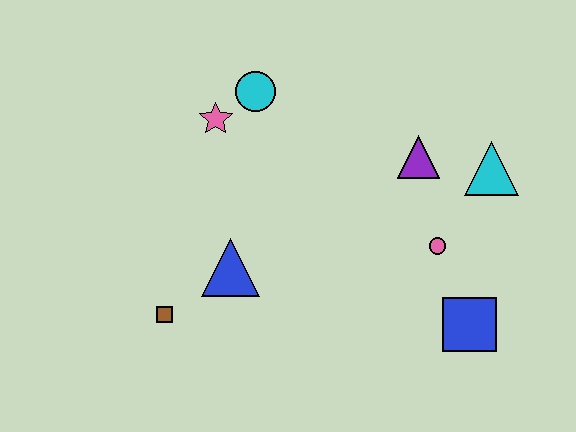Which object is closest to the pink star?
The cyan circle is closest to the pink star.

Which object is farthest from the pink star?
The blue square is farthest from the pink star.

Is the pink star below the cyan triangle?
No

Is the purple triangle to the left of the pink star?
No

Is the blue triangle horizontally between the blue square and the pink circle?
No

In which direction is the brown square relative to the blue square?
The brown square is to the left of the blue square.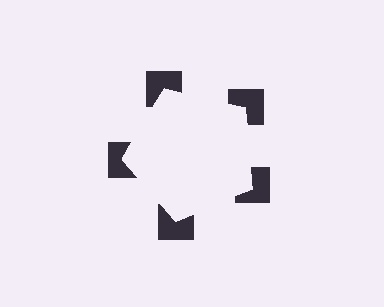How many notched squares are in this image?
There are 5 — one at each vertex of the illusory pentagon.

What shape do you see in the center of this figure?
An illusory pentagon — its edges are inferred from the aligned wedge cuts in the notched squares, not physically drawn.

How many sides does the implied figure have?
5 sides.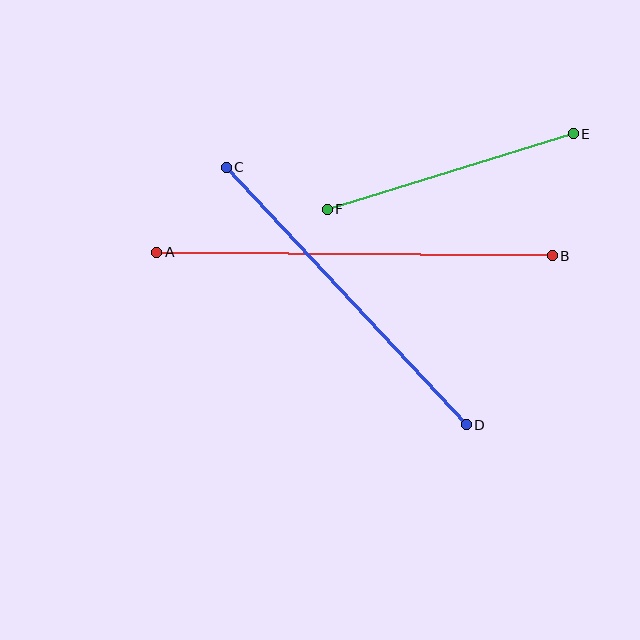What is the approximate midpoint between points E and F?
The midpoint is at approximately (450, 171) pixels.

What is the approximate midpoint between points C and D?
The midpoint is at approximately (346, 296) pixels.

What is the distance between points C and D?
The distance is approximately 352 pixels.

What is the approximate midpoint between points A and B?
The midpoint is at approximately (354, 254) pixels.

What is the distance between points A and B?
The distance is approximately 395 pixels.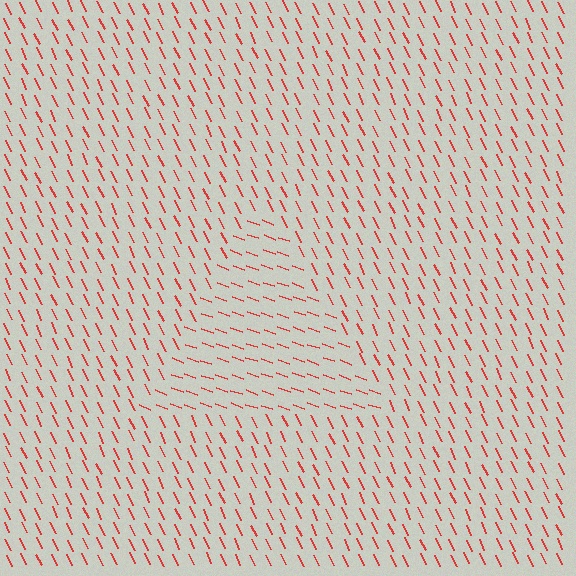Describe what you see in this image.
The image is filled with small red line segments. A triangle region in the image has lines oriented differently from the surrounding lines, creating a visible texture boundary.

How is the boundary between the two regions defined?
The boundary is defined purely by a change in line orientation (approximately 45 degrees difference). All lines are the same color and thickness.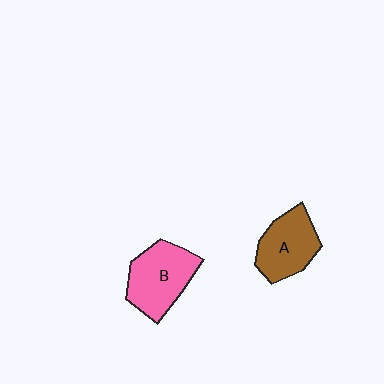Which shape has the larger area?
Shape B (pink).